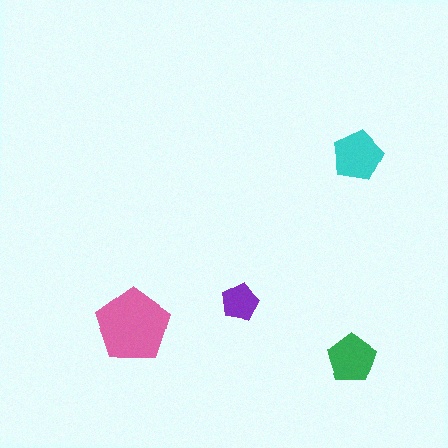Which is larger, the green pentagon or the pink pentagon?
The pink one.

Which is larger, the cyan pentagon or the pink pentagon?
The pink one.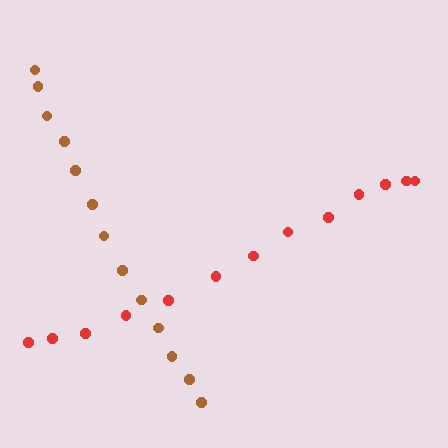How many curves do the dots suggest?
There are 2 distinct paths.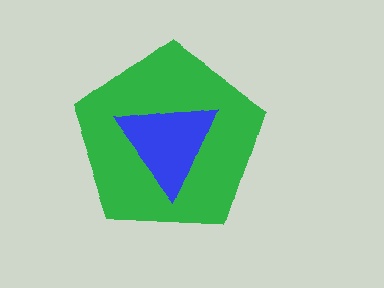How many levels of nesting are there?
2.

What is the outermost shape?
The green pentagon.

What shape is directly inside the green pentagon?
The blue triangle.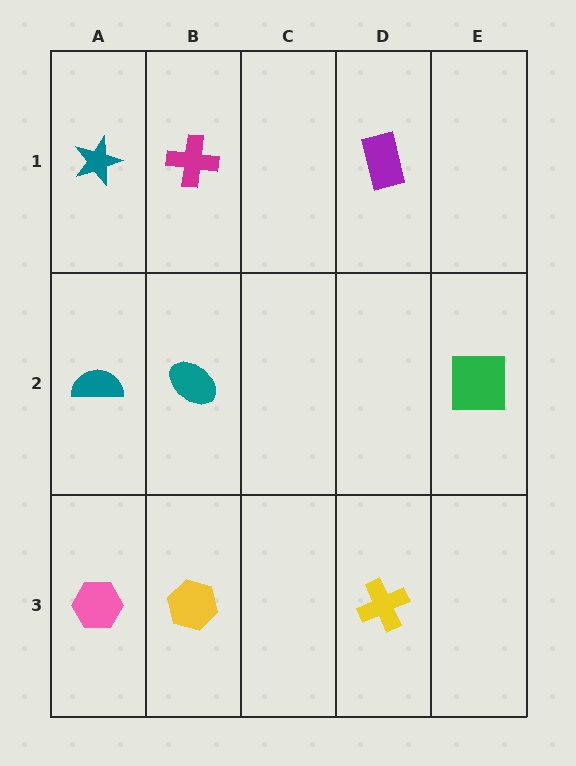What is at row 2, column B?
A teal ellipse.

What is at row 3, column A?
A pink hexagon.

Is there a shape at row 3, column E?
No, that cell is empty.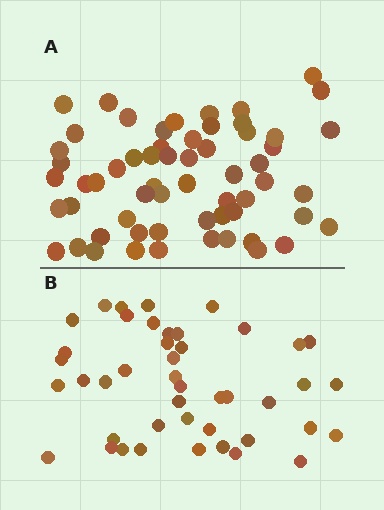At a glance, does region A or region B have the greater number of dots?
Region A (the top region) has more dots.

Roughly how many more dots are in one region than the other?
Region A has approximately 15 more dots than region B.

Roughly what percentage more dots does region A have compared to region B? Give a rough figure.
About 35% more.